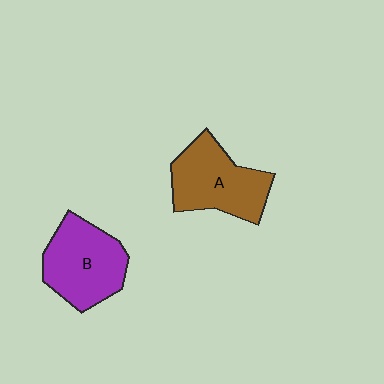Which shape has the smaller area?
Shape A (brown).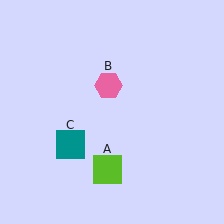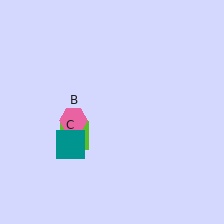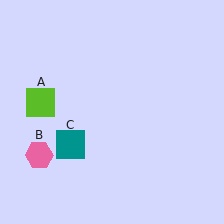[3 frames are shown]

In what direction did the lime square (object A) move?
The lime square (object A) moved up and to the left.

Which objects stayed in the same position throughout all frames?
Teal square (object C) remained stationary.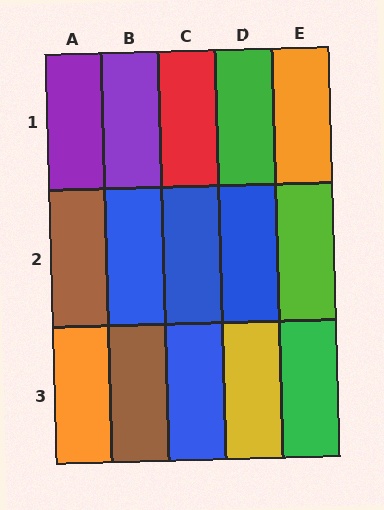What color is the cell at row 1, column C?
Red.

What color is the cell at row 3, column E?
Green.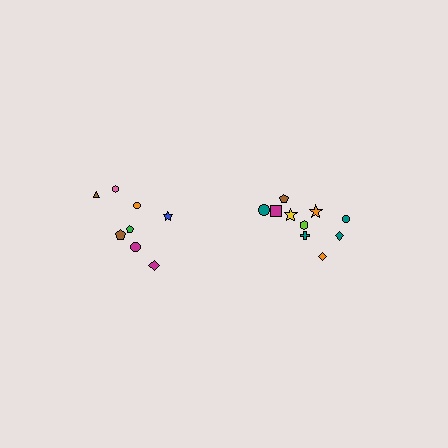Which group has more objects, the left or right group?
The right group.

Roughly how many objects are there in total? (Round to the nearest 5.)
Roughly 20 objects in total.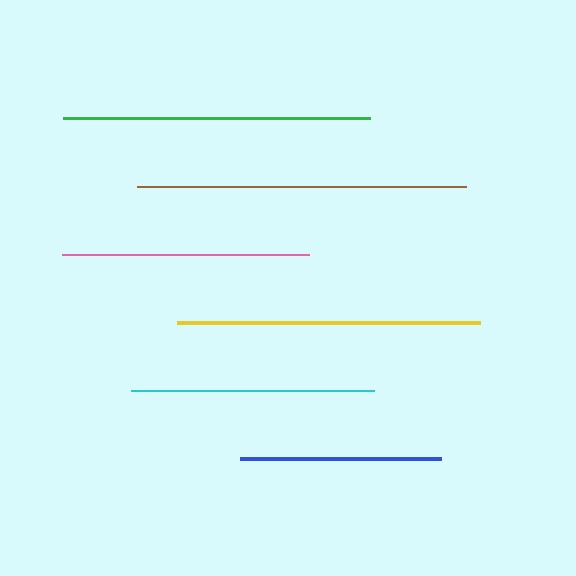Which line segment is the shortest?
The blue line is the shortest at approximately 201 pixels.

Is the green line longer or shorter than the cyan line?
The green line is longer than the cyan line.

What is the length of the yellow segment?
The yellow segment is approximately 303 pixels long.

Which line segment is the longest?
The brown line is the longest at approximately 329 pixels.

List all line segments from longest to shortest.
From longest to shortest: brown, green, yellow, pink, cyan, blue.